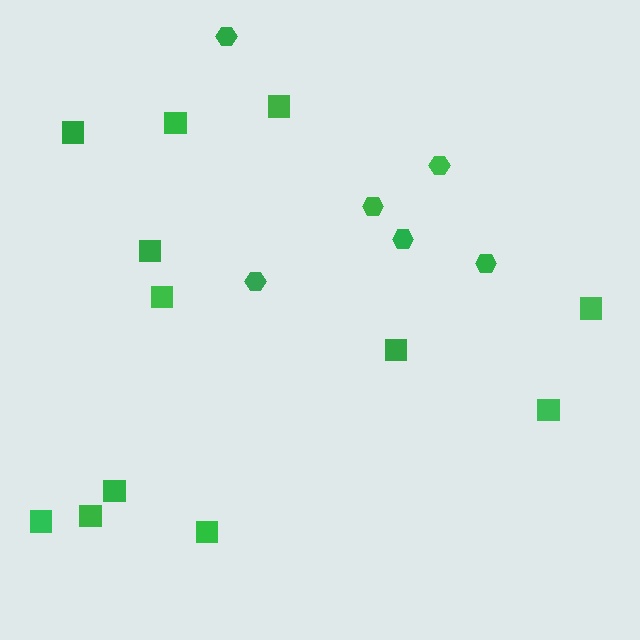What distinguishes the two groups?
There are 2 groups: one group of squares (12) and one group of hexagons (6).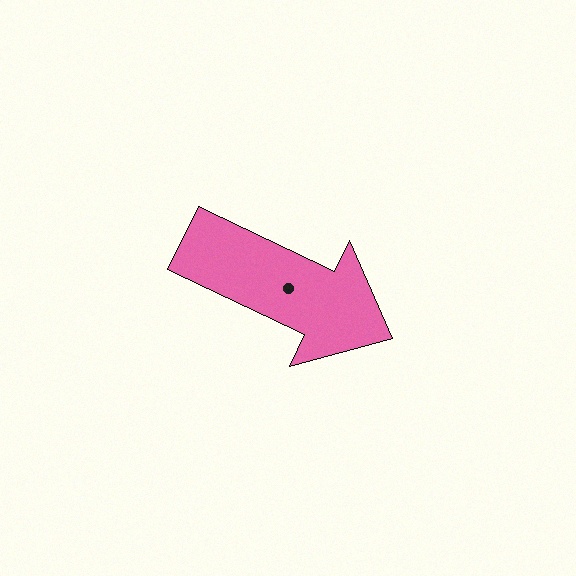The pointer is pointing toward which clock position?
Roughly 4 o'clock.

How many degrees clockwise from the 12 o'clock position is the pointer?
Approximately 116 degrees.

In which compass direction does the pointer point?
Southeast.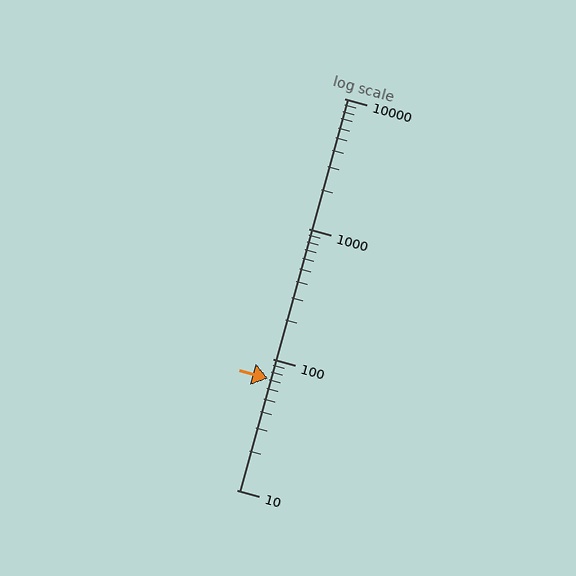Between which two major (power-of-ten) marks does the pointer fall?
The pointer is between 10 and 100.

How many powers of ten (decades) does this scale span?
The scale spans 3 decades, from 10 to 10000.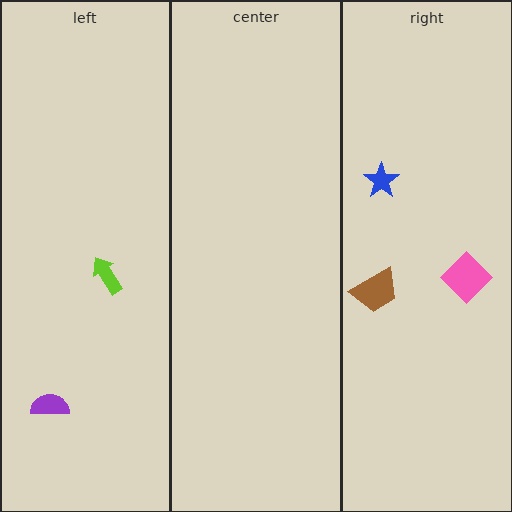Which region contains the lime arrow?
The left region.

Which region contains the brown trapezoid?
The right region.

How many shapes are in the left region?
2.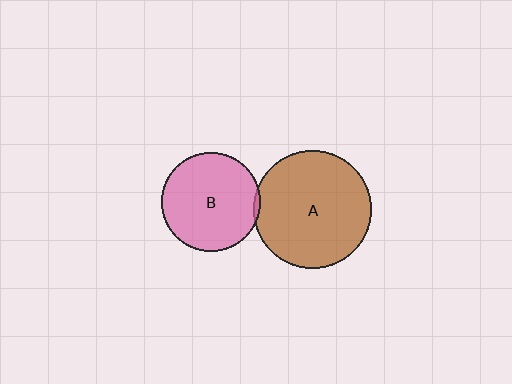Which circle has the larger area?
Circle A (brown).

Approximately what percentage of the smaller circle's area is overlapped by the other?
Approximately 5%.